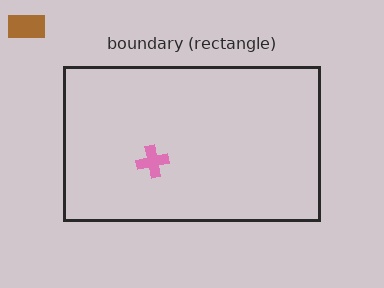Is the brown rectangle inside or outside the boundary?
Outside.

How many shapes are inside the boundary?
1 inside, 1 outside.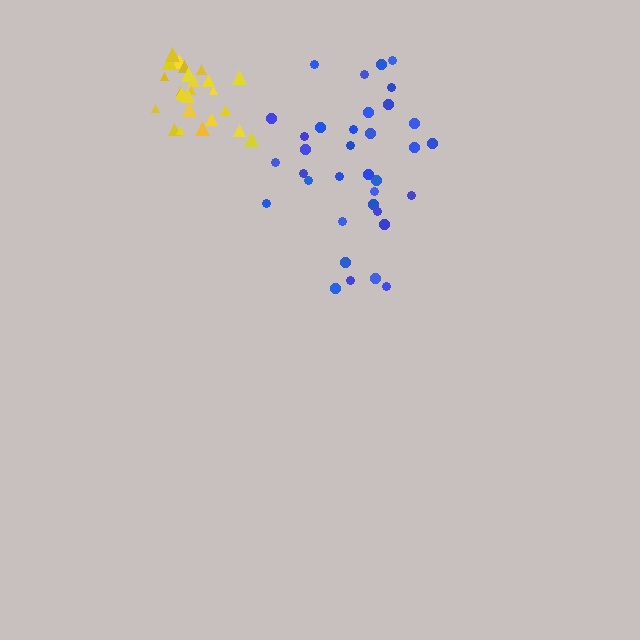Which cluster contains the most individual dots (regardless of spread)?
Blue (35).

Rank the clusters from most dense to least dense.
yellow, blue.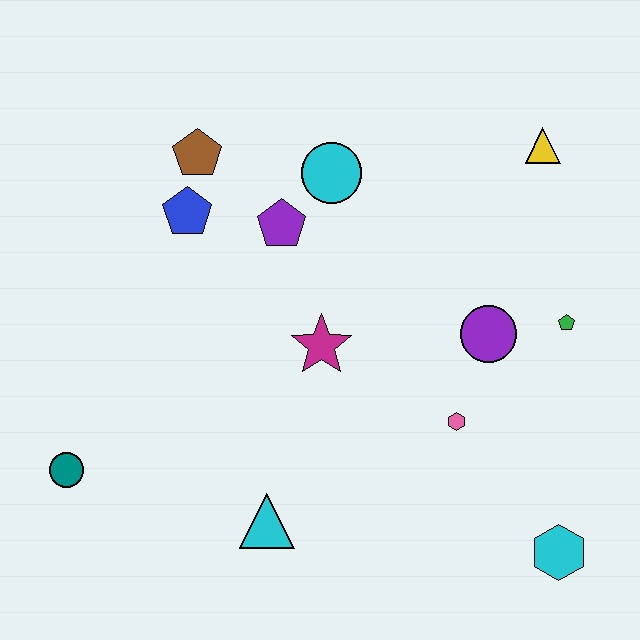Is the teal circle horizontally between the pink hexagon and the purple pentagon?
No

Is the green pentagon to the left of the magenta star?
No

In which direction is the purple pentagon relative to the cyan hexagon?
The purple pentagon is above the cyan hexagon.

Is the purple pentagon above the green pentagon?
Yes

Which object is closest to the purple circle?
The green pentagon is closest to the purple circle.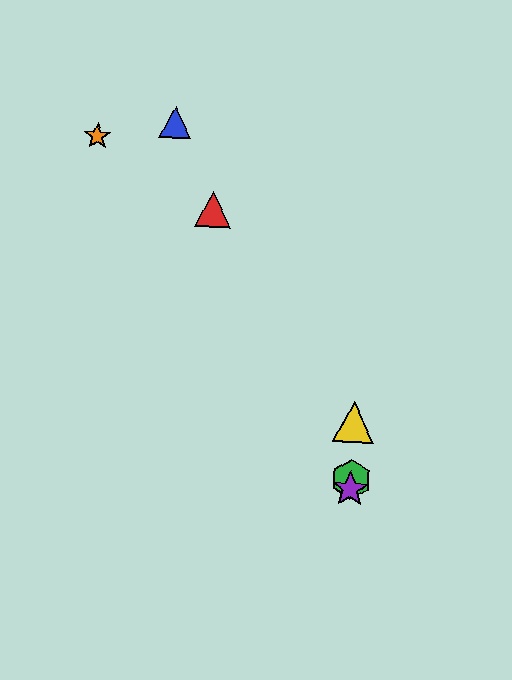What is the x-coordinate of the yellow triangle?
The yellow triangle is at x≈354.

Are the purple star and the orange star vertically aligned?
No, the purple star is at x≈350 and the orange star is at x≈97.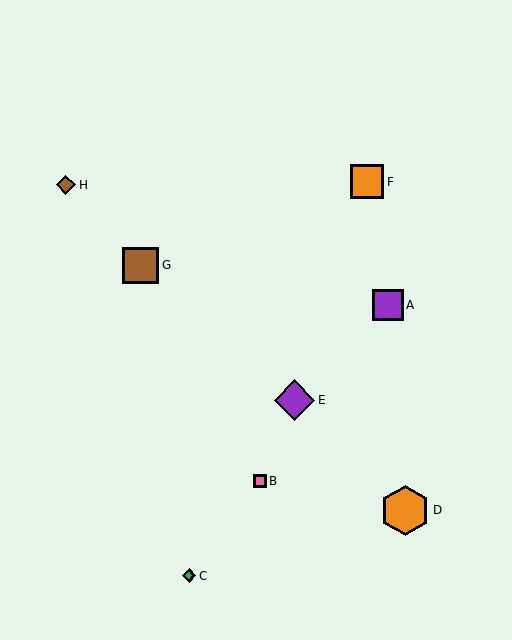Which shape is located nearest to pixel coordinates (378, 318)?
The purple square (labeled A) at (388, 305) is nearest to that location.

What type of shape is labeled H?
Shape H is a brown diamond.